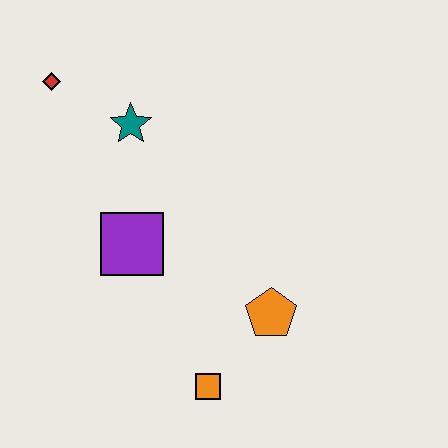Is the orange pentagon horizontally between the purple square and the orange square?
No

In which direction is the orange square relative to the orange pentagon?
The orange square is below the orange pentagon.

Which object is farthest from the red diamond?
The orange square is farthest from the red diamond.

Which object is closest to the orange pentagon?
The orange square is closest to the orange pentagon.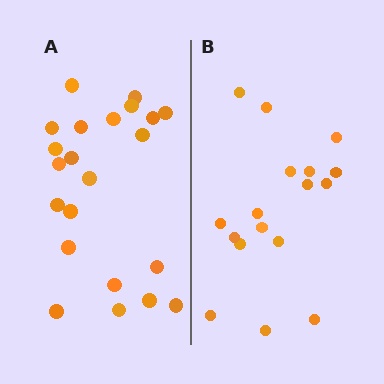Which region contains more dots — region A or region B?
Region A (the left region) has more dots.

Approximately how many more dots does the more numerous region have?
Region A has about 5 more dots than region B.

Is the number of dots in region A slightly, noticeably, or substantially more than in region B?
Region A has noticeably more, but not dramatically so. The ratio is roughly 1.3 to 1.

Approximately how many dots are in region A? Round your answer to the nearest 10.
About 20 dots. (The exact count is 22, which rounds to 20.)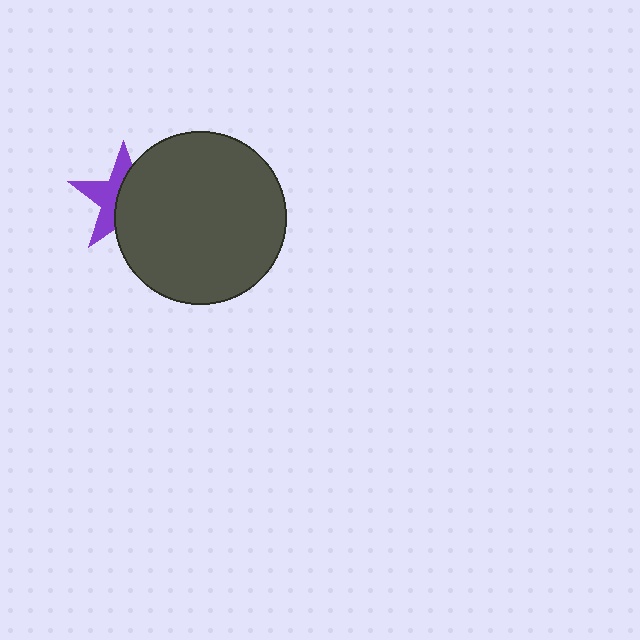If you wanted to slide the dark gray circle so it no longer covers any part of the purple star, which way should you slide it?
Slide it right — that is the most direct way to separate the two shapes.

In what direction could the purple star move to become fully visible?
The purple star could move left. That would shift it out from behind the dark gray circle entirely.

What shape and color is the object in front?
The object in front is a dark gray circle.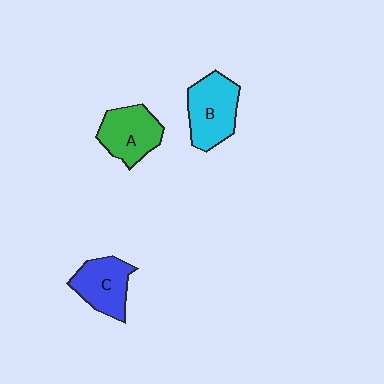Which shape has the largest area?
Shape B (cyan).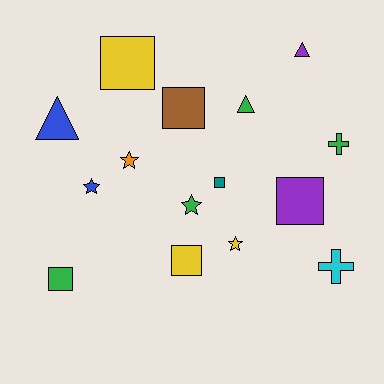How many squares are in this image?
There are 6 squares.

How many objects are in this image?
There are 15 objects.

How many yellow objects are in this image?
There are 3 yellow objects.